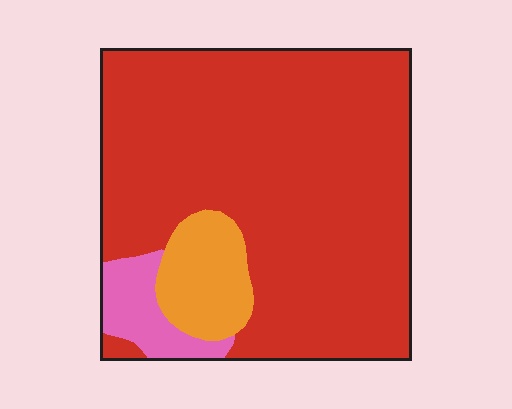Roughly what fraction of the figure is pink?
Pink covers 7% of the figure.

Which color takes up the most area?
Red, at roughly 85%.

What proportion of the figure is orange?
Orange takes up less than a sixth of the figure.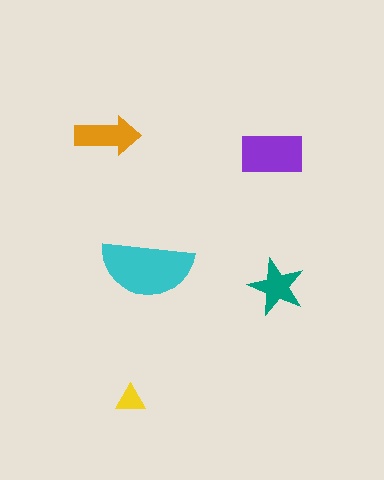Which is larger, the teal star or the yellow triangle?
The teal star.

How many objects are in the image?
There are 5 objects in the image.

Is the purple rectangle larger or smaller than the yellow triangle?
Larger.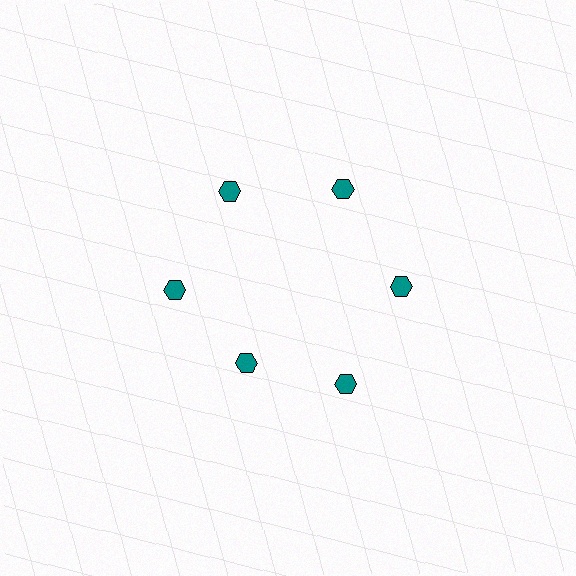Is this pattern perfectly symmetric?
No. The 6 teal hexagons are arranged in a ring, but one element near the 7 o'clock position is pulled inward toward the center, breaking the 6-fold rotational symmetry.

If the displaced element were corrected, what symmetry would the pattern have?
It would have 6-fold rotational symmetry — the pattern would map onto itself every 60 degrees.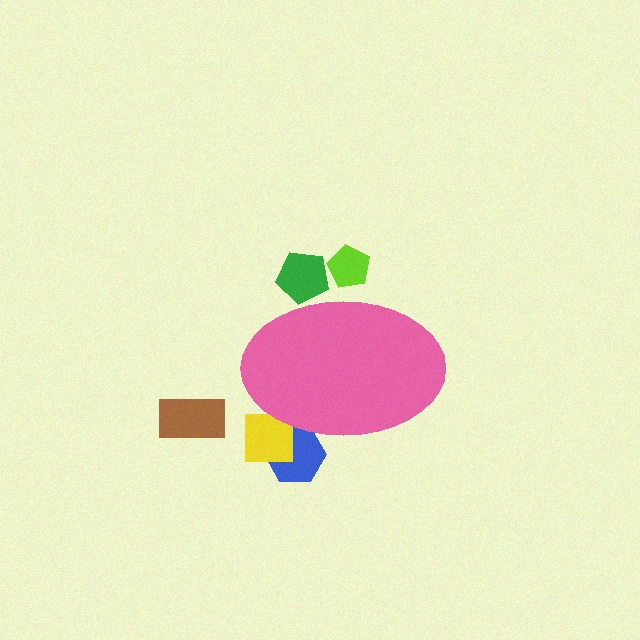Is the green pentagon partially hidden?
Yes, the green pentagon is partially hidden behind the pink ellipse.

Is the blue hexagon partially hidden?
Yes, the blue hexagon is partially hidden behind the pink ellipse.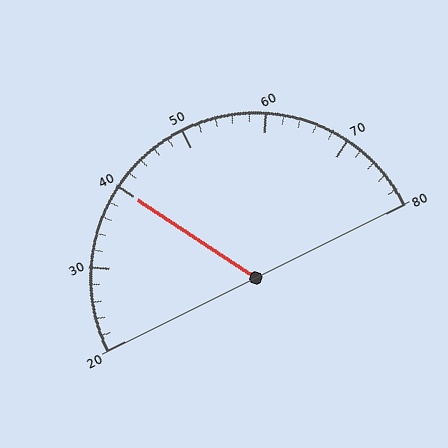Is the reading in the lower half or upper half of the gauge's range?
The reading is in the lower half of the range (20 to 80).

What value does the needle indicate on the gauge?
The needle indicates approximately 40.